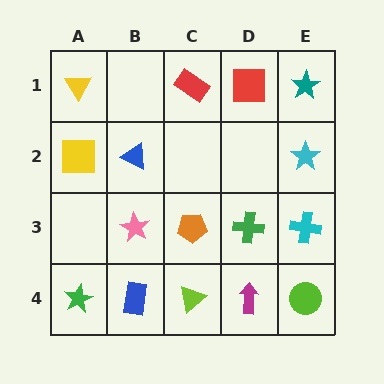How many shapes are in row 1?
4 shapes.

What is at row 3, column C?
An orange pentagon.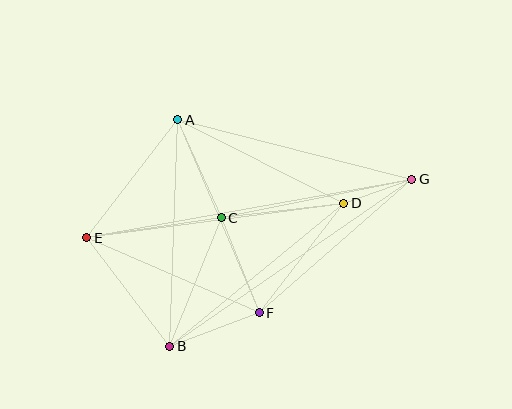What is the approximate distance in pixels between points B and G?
The distance between B and G is approximately 294 pixels.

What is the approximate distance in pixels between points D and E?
The distance between D and E is approximately 259 pixels.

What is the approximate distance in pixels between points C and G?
The distance between C and G is approximately 194 pixels.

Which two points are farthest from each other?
Points E and G are farthest from each other.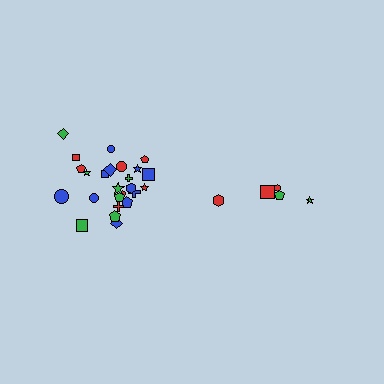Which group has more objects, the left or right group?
The left group.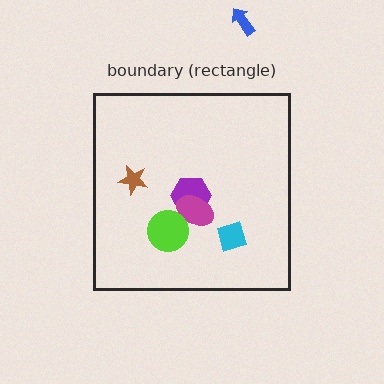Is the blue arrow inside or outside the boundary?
Outside.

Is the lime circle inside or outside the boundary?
Inside.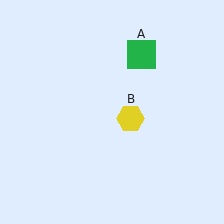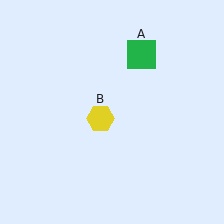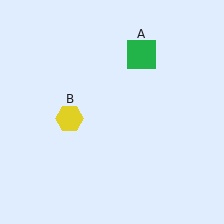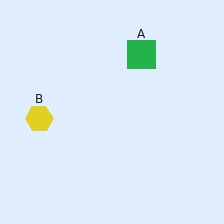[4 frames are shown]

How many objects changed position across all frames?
1 object changed position: yellow hexagon (object B).